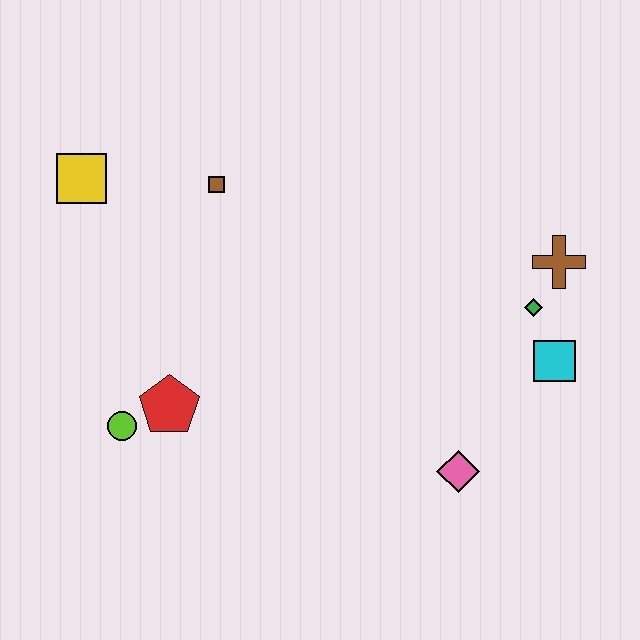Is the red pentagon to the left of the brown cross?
Yes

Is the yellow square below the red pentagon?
No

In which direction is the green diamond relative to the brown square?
The green diamond is to the right of the brown square.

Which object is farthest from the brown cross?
The yellow square is farthest from the brown cross.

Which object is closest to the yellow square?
The brown square is closest to the yellow square.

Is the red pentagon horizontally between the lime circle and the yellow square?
No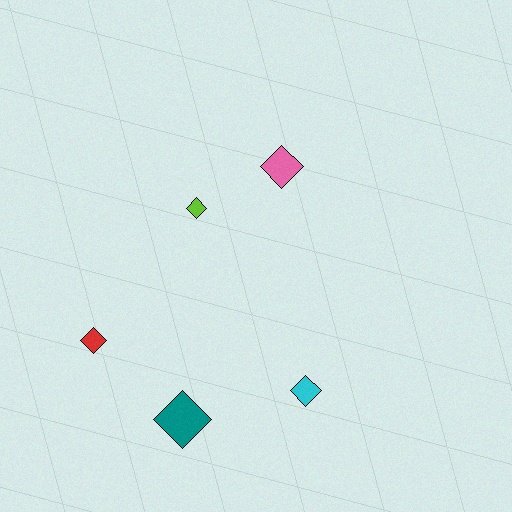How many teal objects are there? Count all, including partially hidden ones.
There is 1 teal object.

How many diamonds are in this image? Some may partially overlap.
There are 5 diamonds.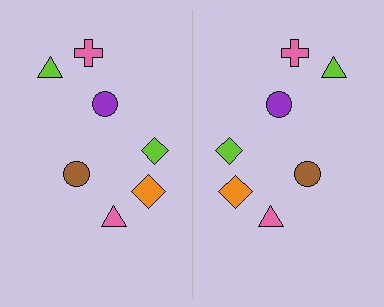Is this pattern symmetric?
Yes, this pattern has bilateral (reflection) symmetry.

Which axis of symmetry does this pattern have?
The pattern has a vertical axis of symmetry running through the center of the image.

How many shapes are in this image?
There are 14 shapes in this image.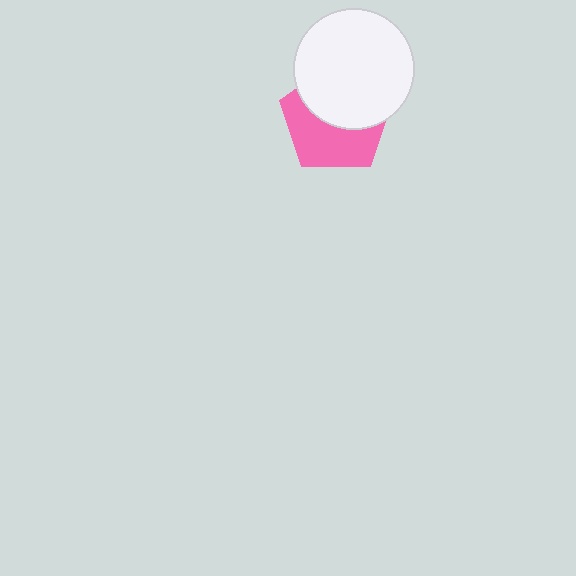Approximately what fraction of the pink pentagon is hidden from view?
Roughly 49% of the pink pentagon is hidden behind the white circle.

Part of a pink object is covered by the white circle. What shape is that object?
It is a pentagon.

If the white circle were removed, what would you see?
You would see the complete pink pentagon.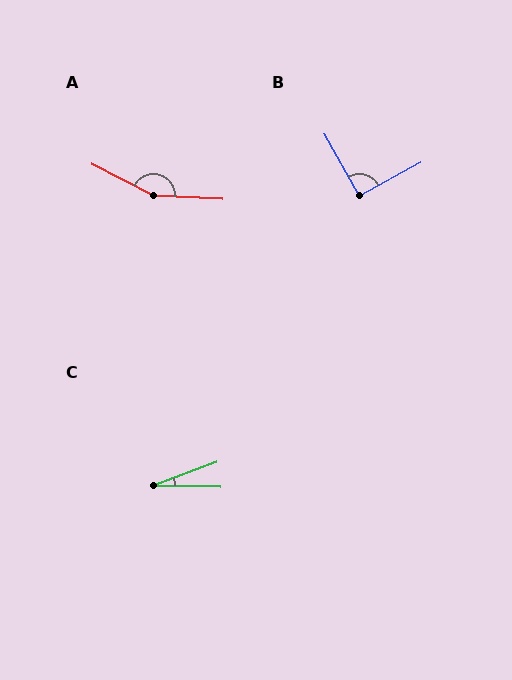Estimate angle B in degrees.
Approximately 91 degrees.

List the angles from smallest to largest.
C (21°), B (91°), A (155°).